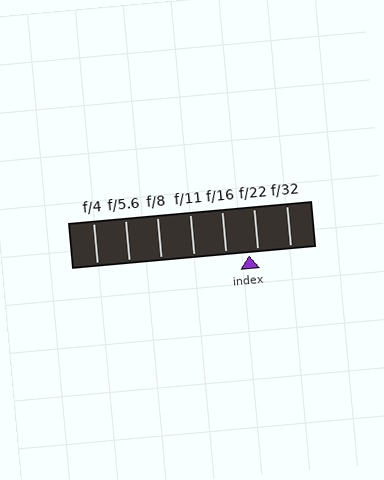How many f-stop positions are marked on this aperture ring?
There are 7 f-stop positions marked.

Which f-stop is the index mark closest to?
The index mark is closest to f/22.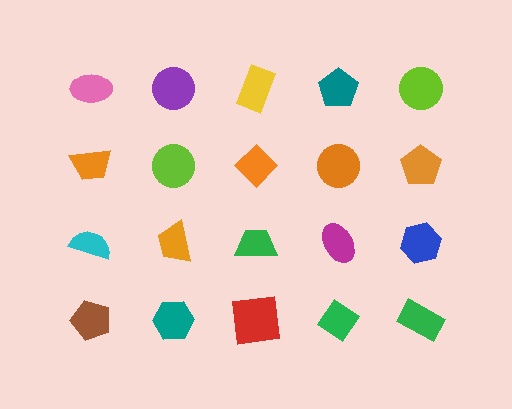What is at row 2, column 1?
An orange trapezoid.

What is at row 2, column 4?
An orange circle.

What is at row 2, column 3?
An orange diamond.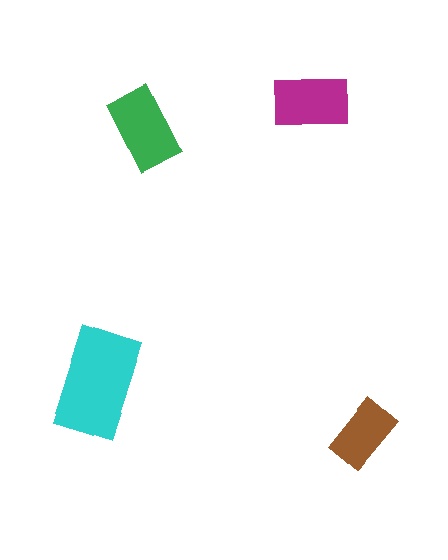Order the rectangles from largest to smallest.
the cyan one, the green one, the magenta one, the brown one.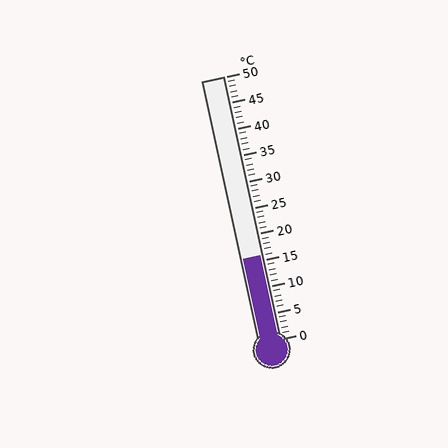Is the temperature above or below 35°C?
The temperature is below 35°C.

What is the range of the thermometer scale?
The thermometer scale ranges from 0°C to 50°C.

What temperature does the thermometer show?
The thermometer shows approximately 16°C.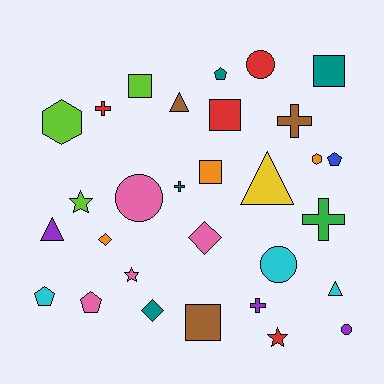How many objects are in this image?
There are 30 objects.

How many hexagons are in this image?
There are 2 hexagons.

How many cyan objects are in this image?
There are 3 cyan objects.